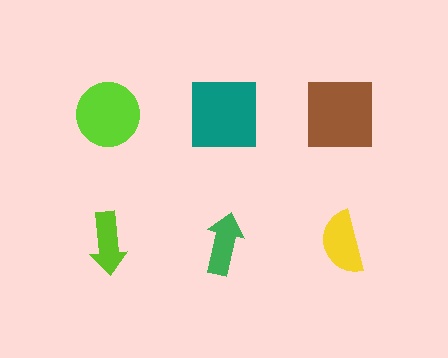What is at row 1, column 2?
A teal square.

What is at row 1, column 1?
A lime circle.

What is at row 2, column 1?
A lime arrow.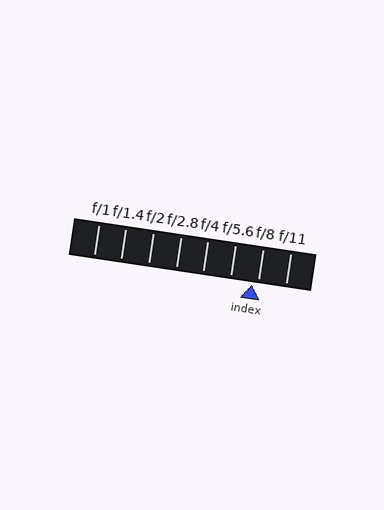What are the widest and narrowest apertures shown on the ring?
The widest aperture shown is f/1 and the narrowest is f/11.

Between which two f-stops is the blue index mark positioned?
The index mark is between f/5.6 and f/8.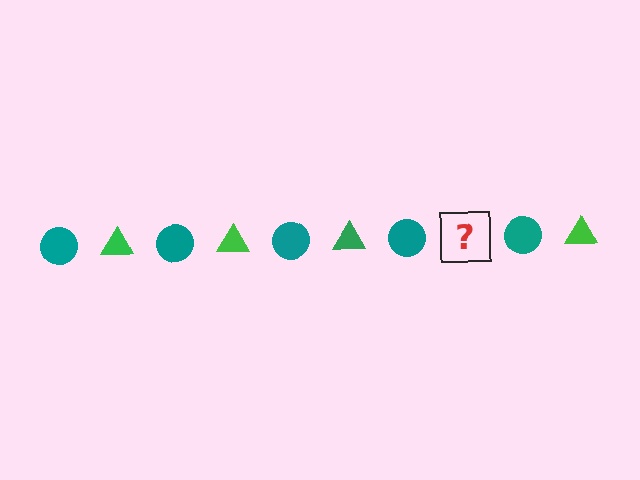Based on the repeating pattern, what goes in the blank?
The blank should be a green triangle.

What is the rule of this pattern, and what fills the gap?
The rule is that the pattern alternates between teal circle and green triangle. The gap should be filled with a green triangle.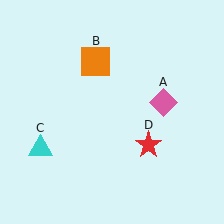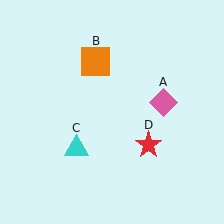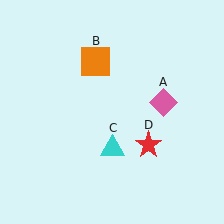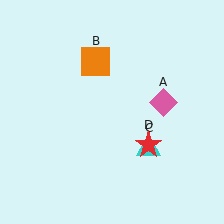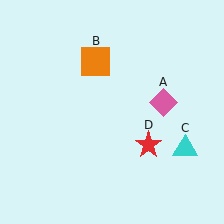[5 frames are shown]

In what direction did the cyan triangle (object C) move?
The cyan triangle (object C) moved right.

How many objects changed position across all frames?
1 object changed position: cyan triangle (object C).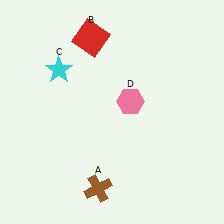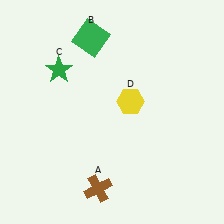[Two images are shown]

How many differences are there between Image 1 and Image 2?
There are 3 differences between the two images.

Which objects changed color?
B changed from red to green. C changed from cyan to green. D changed from pink to yellow.